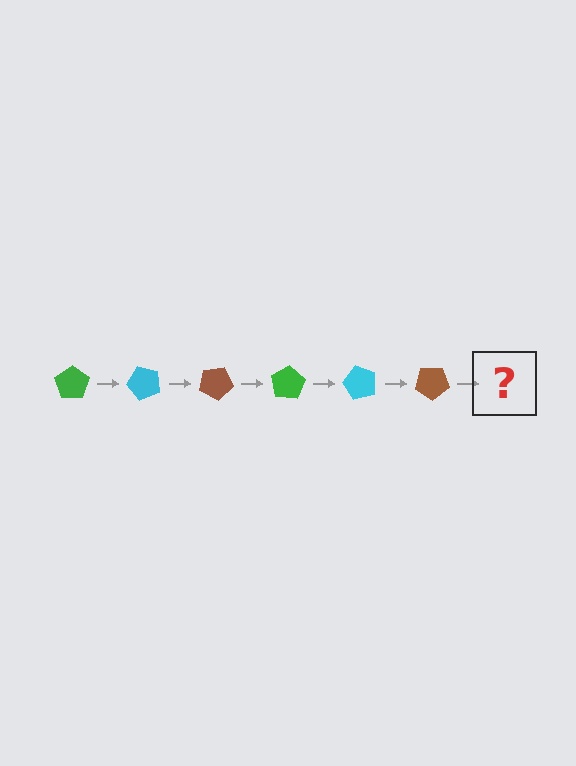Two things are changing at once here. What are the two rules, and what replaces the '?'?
The two rules are that it rotates 50 degrees each step and the color cycles through green, cyan, and brown. The '?' should be a green pentagon, rotated 300 degrees from the start.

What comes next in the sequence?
The next element should be a green pentagon, rotated 300 degrees from the start.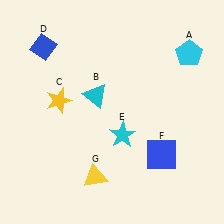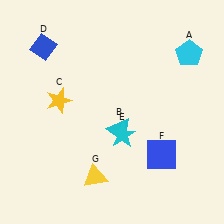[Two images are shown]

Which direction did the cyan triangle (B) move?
The cyan triangle (B) moved down.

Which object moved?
The cyan triangle (B) moved down.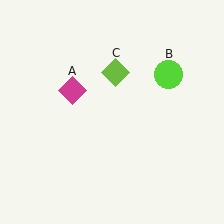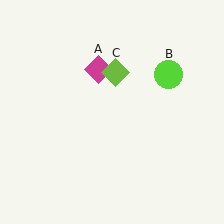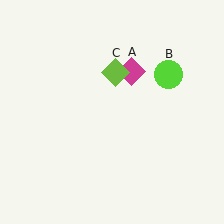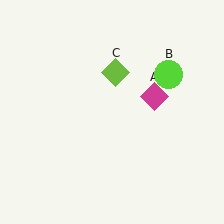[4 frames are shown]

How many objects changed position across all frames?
1 object changed position: magenta diamond (object A).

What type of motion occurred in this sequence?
The magenta diamond (object A) rotated clockwise around the center of the scene.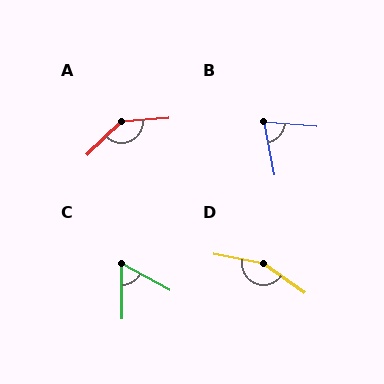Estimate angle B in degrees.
Approximately 73 degrees.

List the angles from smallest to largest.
C (60°), B (73°), A (140°), D (155°).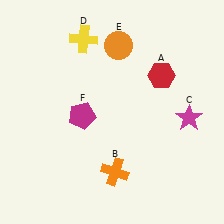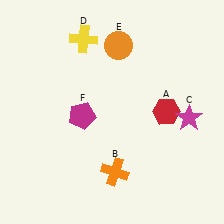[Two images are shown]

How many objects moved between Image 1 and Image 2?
1 object moved between the two images.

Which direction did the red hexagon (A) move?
The red hexagon (A) moved down.